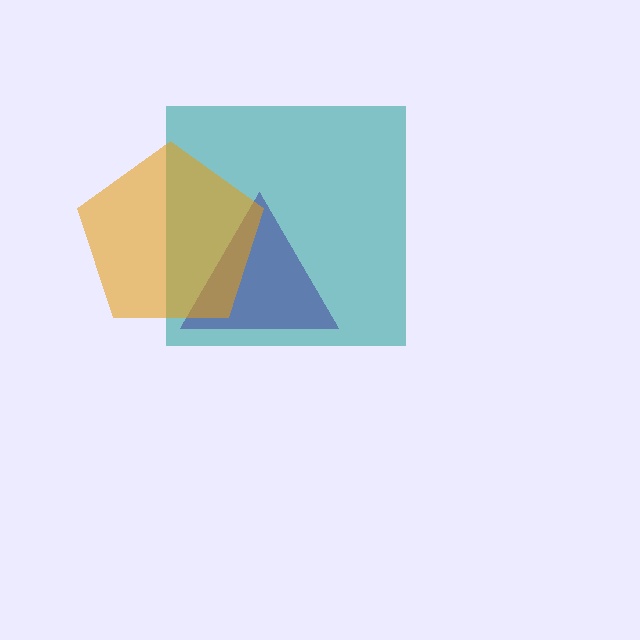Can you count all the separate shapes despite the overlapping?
Yes, there are 3 separate shapes.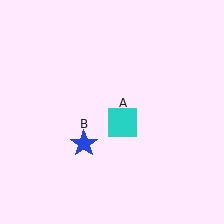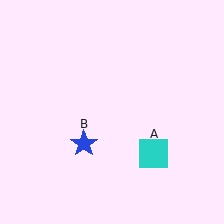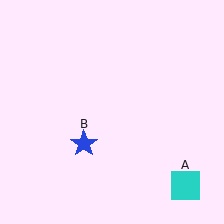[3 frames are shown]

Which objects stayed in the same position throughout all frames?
Blue star (object B) remained stationary.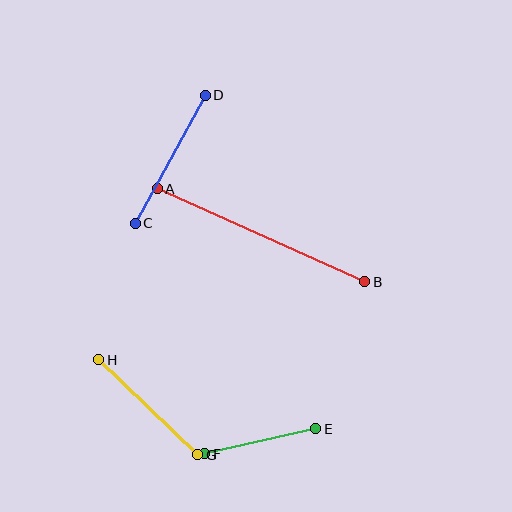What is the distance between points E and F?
The distance is approximately 114 pixels.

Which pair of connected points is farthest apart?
Points A and B are farthest apart.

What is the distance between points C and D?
The distance is approximately 146 pixels.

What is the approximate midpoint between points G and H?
The midpoint is at approximately (148, 407) pixels.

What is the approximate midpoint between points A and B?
The midpoint is at approximately (261, 235) pixels.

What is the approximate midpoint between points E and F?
The midpoint is at approximately (260, 441) pixels.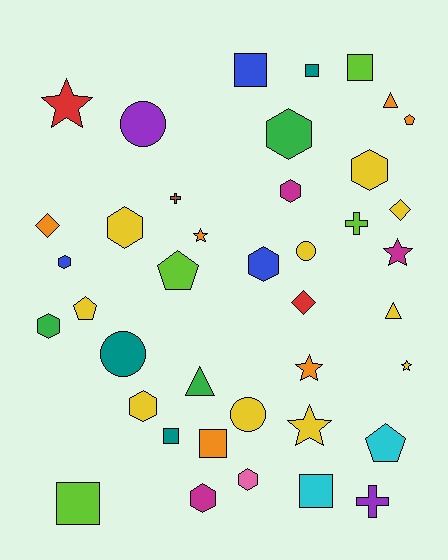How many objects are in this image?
There are 40 objects.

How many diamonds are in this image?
There are 3 diamonds.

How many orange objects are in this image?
There are 6 orange objects.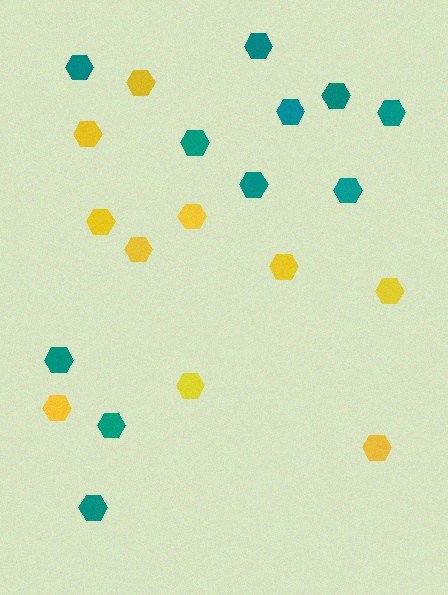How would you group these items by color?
There are 2 groups: one group of yellow hexagons (10) and one group of teal hexagons (11).